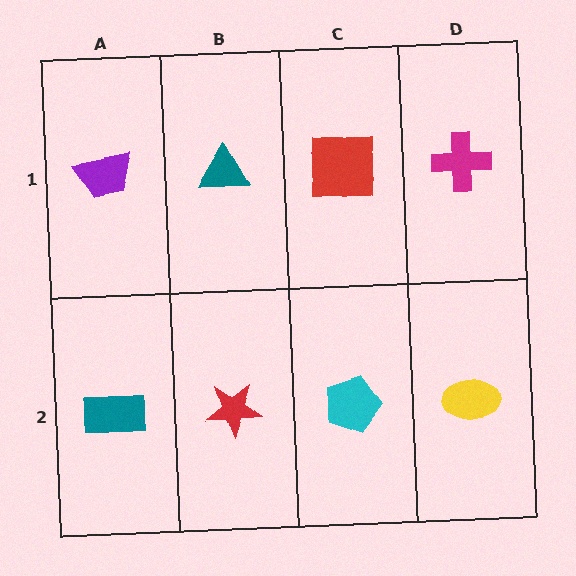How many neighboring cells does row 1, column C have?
3.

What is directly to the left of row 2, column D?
A cyan pentagon.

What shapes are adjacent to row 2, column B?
A teal triangle (row 1, column B), a teal rectangle (row 2, column A), a cyan pentagon (row 2, column C).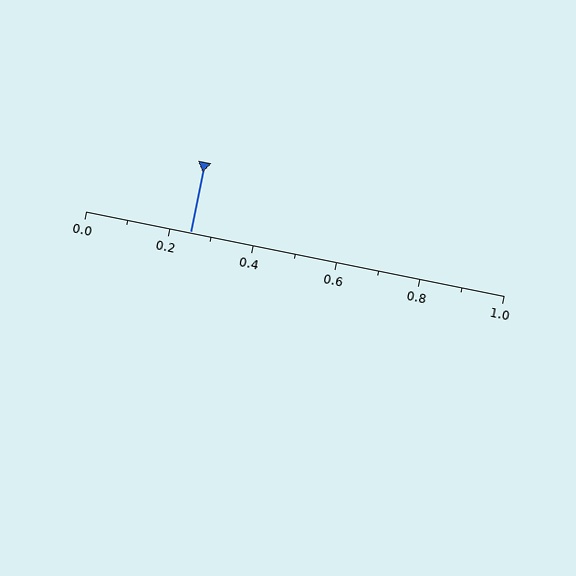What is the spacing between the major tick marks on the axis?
The major ticks are spaced 0.2 apart.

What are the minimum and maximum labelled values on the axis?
The axis runs from 0.0 to 1.0.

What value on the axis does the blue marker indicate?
The marker indicates approximately 0.25.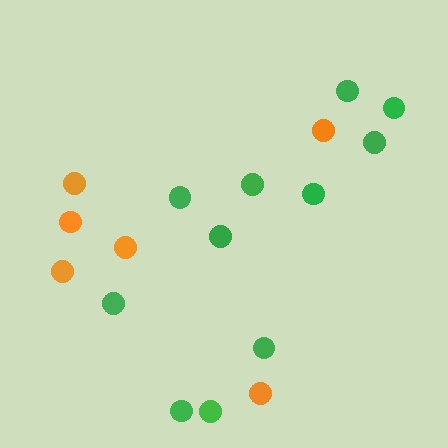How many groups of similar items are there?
There are 2 groups: one group of orange circles (6) and one group of green circles (11).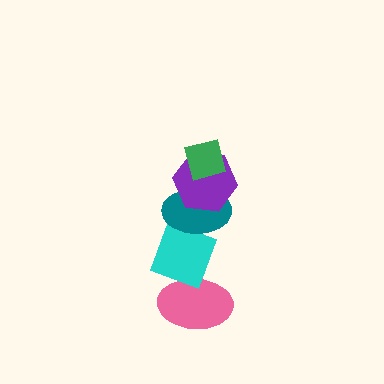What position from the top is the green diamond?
The green diamond is 1st from the top.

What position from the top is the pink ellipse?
The pink ellipse is 5th from the top.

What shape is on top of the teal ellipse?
The purple hexagon is on top of the teal ellipse.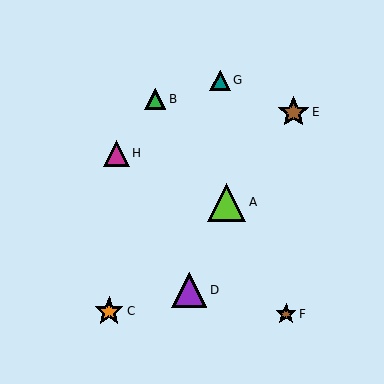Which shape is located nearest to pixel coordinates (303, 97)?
The brown star (labeled E) at (294, 112) is nearest to that location.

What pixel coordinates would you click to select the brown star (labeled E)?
Click at (294, 112) to select the brown star E.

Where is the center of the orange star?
The center of the orange star is at (109, 311).